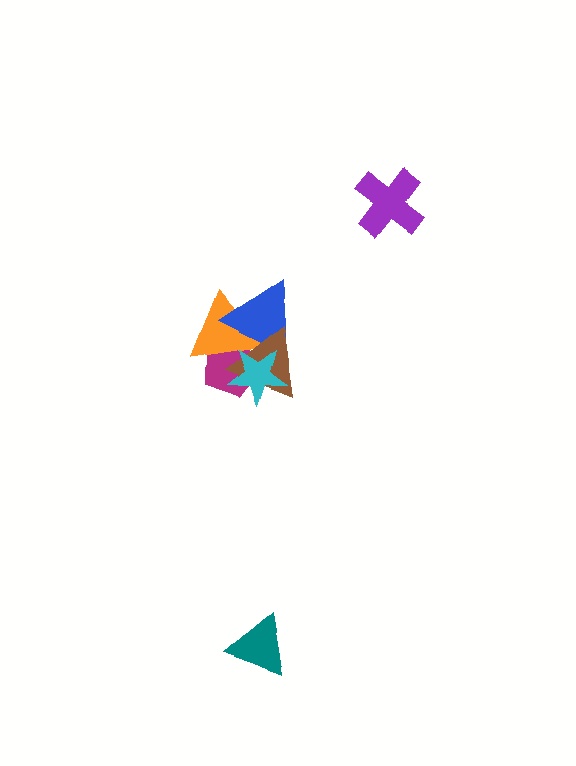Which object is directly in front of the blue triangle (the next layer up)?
The brown triangle is directly in front of the blue triangle.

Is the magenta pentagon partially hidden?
Yes, it is partially covered by another shape.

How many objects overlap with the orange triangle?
4 objects overlap with the orange triangle.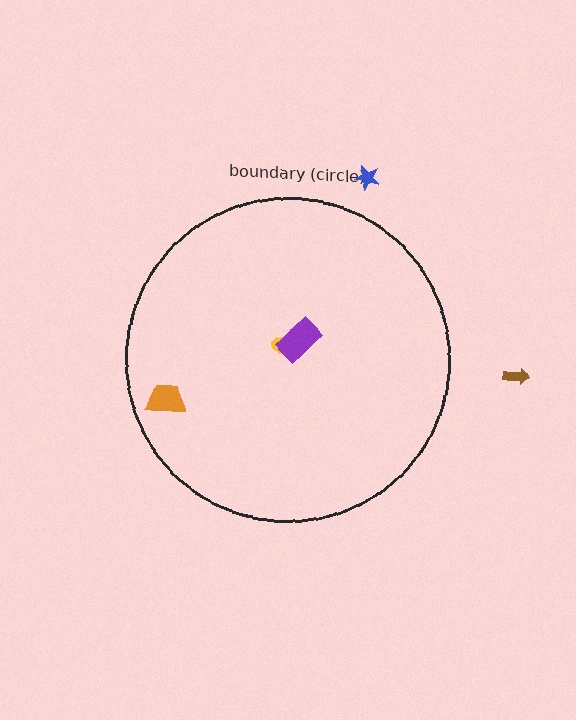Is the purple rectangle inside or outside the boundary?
Inside.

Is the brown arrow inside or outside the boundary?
Outside.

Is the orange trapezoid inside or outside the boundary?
Inside.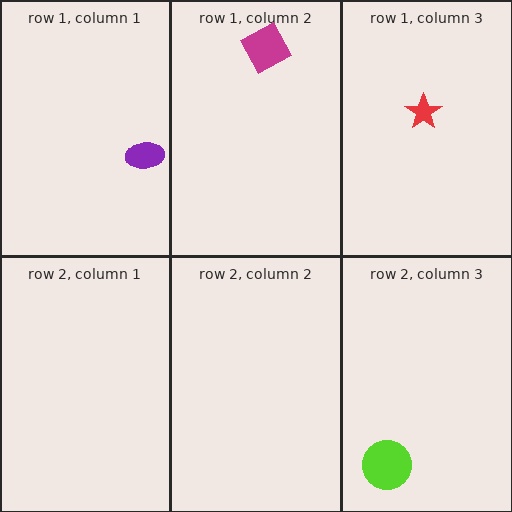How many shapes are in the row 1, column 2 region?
1.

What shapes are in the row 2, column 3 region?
The lime circle.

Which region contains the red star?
The row 1, column 3 region.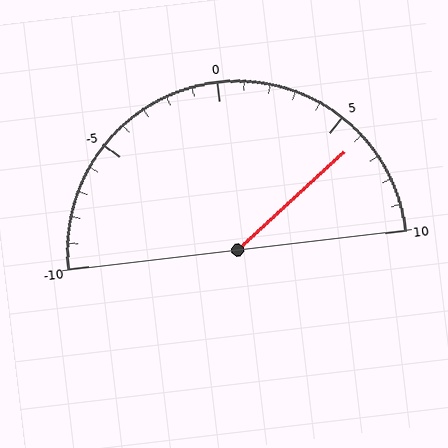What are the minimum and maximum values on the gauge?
The gauge ranges from -10 to 10.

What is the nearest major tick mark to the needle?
The nearest major tick mark is 5.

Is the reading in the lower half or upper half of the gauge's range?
The reading is in the upper half of the range (-10 to 10).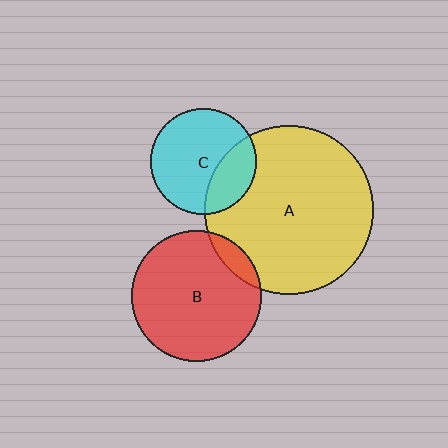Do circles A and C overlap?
Yes.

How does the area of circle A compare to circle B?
Approximately 1.7 times.